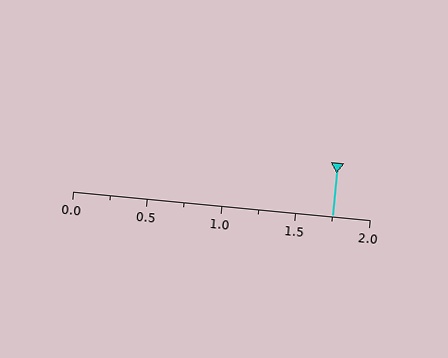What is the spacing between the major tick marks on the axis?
The major ticks are spaced 0.5 apart.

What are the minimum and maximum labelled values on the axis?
The axis runs from 0.0 to 2.0.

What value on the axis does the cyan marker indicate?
The marker indicates approximately 1.75.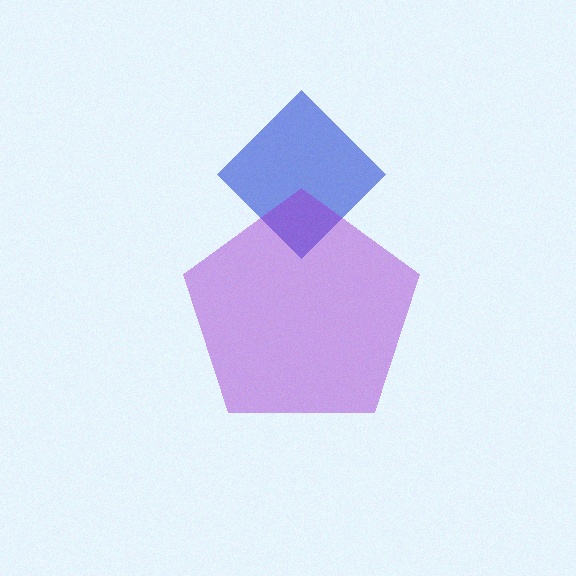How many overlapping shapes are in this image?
There are 2 overlapping shapes in the image.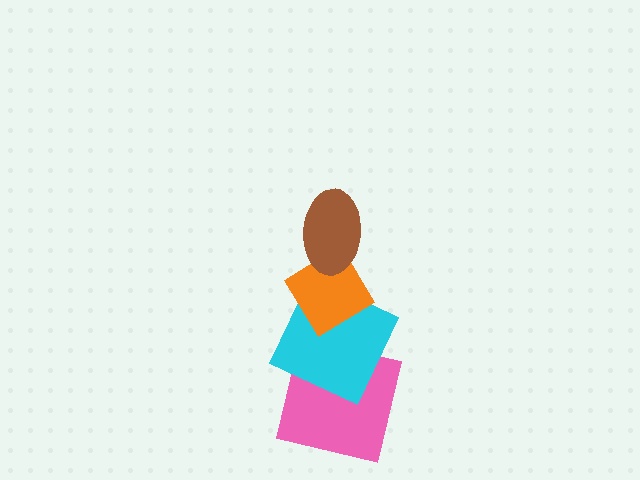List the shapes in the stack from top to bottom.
From top to bottom: the brown ellipse, the orange diamond, the cyan square, the pink square.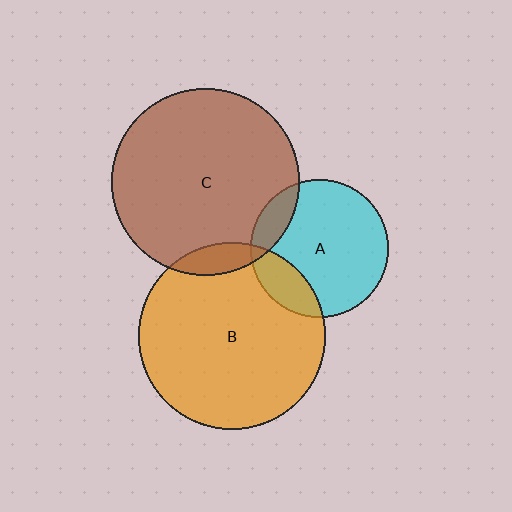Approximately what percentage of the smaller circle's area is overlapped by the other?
Approximately 15%.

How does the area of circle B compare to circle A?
Approximately 1.8 times.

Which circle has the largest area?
Circle C (brown).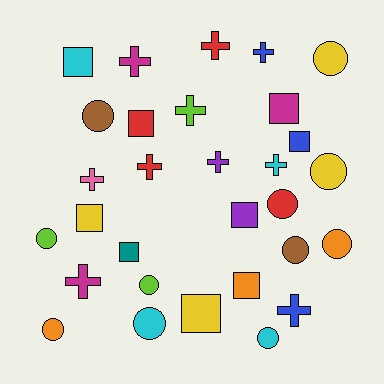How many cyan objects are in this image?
There are 4 cyan objects.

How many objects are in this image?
There are 30 objects.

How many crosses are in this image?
There are 10 crosses.